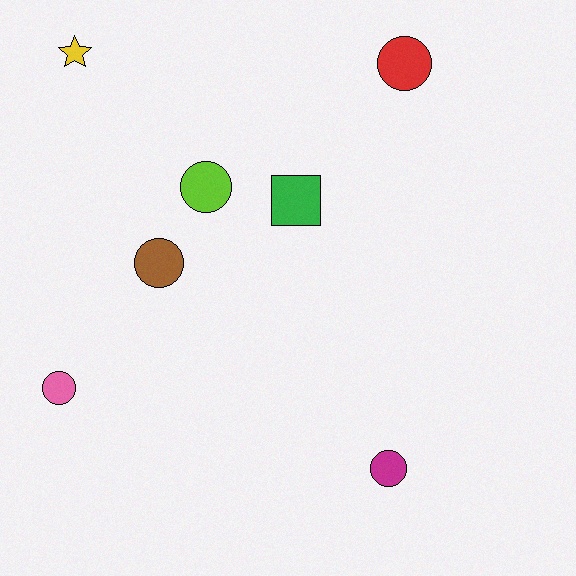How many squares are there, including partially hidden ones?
There is 1 square.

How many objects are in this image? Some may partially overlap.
There are 7 objects.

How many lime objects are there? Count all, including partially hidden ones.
There is 1 lime object.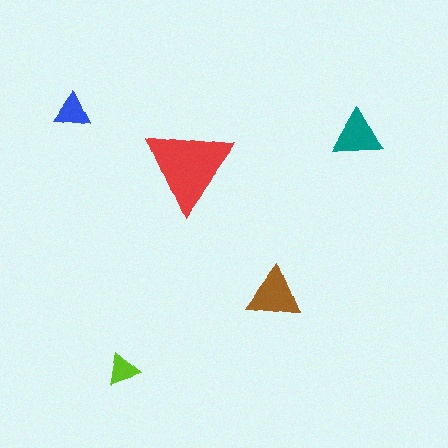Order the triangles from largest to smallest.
the red one, the brown one, the teal one, the blue one, the lime one.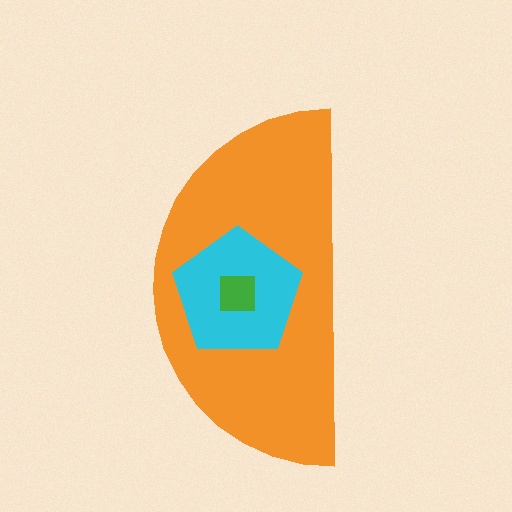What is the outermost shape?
The orange semicircle.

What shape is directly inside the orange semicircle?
The cyan pentagon.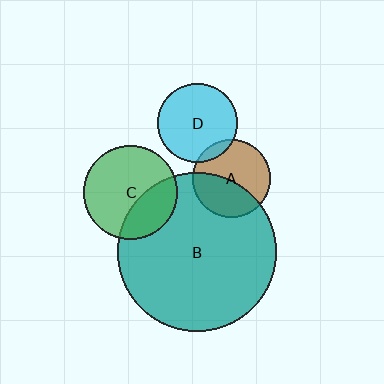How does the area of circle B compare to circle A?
Approximately 4.2 times.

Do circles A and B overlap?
Yes.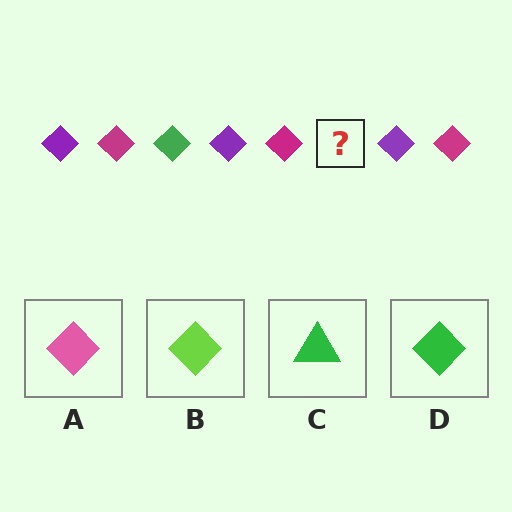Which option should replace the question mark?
Option D.